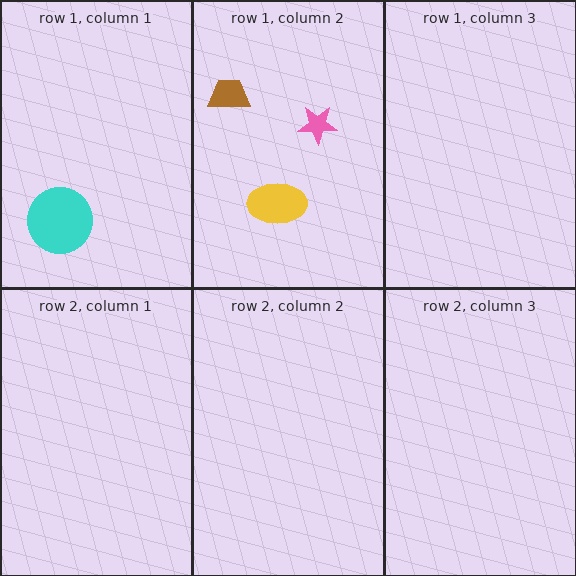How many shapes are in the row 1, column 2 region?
3.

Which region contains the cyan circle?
The row 1, column 1 region.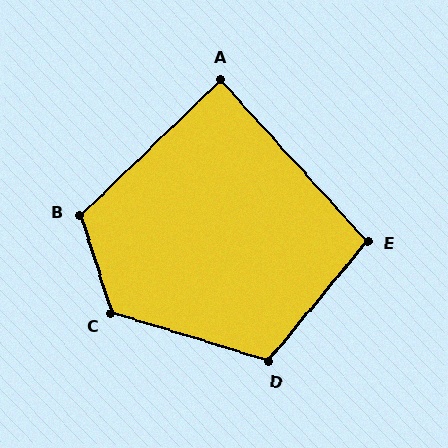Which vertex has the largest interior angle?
C, at approximately 124 degrees.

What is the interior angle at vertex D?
Approximately 113 degrees (obtuse).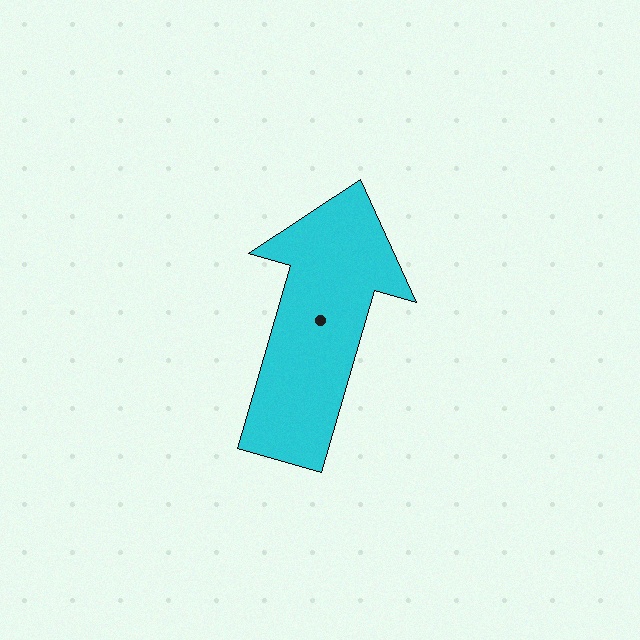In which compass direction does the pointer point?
North.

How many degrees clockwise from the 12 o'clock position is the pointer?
Approximately 16 degrees.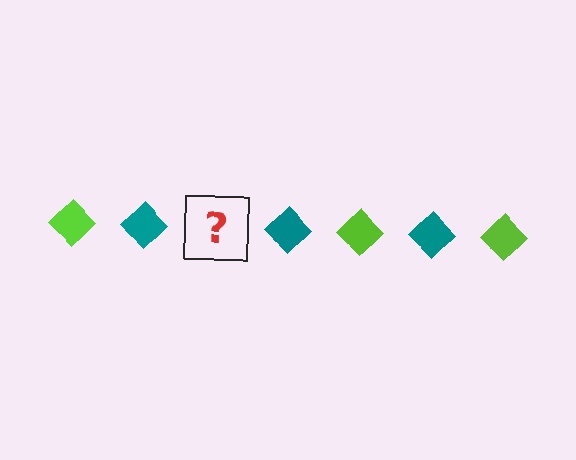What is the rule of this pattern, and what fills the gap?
The rule is that the pattern cycles through lime, teal diamonds. The gap should be filled with a lime diamond.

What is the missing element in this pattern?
The missing element is a lime diamond.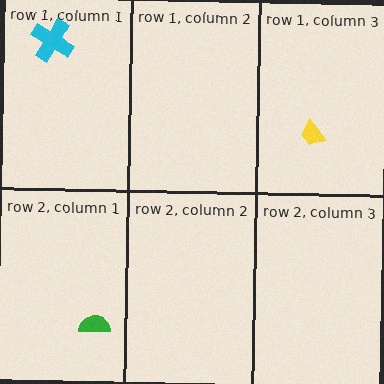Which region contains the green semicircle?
The row 2, column 1 region.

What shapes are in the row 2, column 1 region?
The green semicircle.